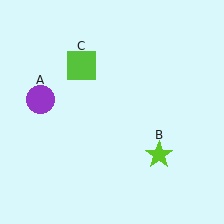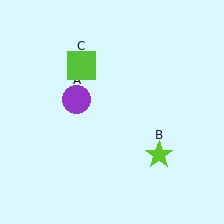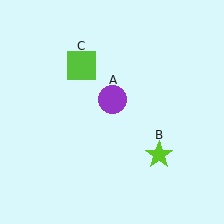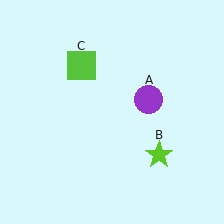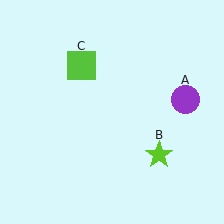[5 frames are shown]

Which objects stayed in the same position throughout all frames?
Lime star (object B) and lime square (object C) remained stationary.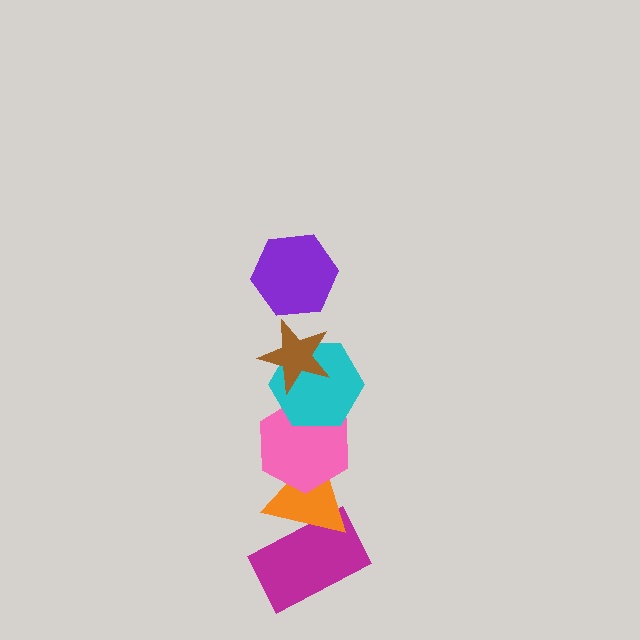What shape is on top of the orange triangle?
The pink hexagon is on top of the orange triangle.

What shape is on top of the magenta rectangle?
The orange triangle is on top of the magenta rectangle.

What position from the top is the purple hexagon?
The purple hexagon is 1st from the top.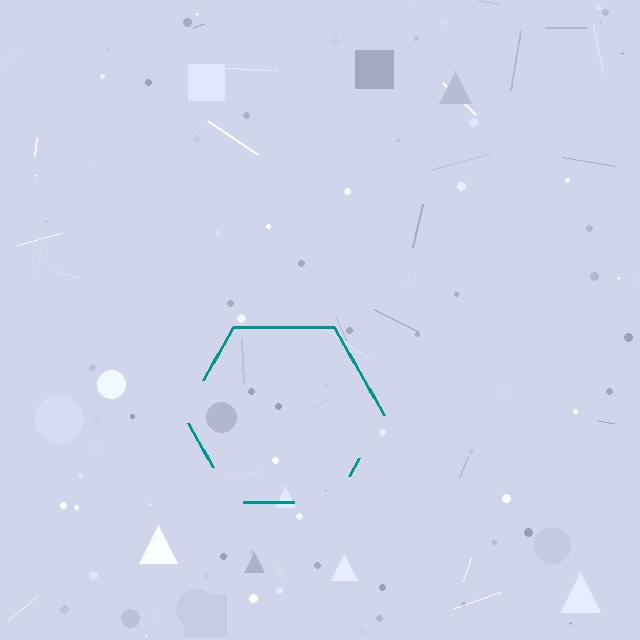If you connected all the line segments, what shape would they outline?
They would outline a hexagon.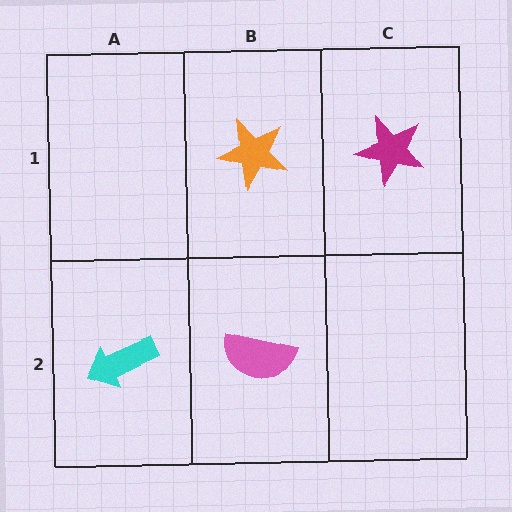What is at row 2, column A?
A cyan arrow.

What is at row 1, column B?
An orange star.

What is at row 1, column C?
A magenta star.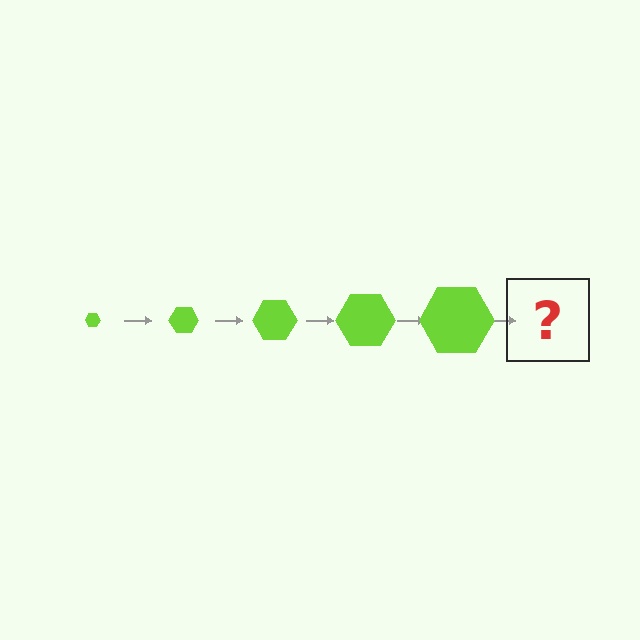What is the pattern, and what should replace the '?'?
The pattern is that the hexagon gets progressively larger each step. The '?' should be a lime hexagon, larger than the previous one.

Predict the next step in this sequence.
The next step is a lime hexagon, larger than the previous one.